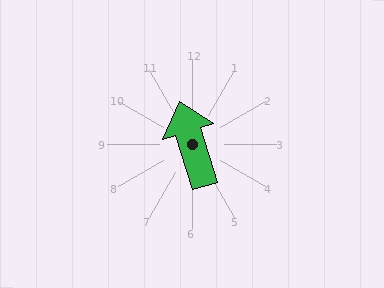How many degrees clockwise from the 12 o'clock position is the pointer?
Approximately 343 degrees.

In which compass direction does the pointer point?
North.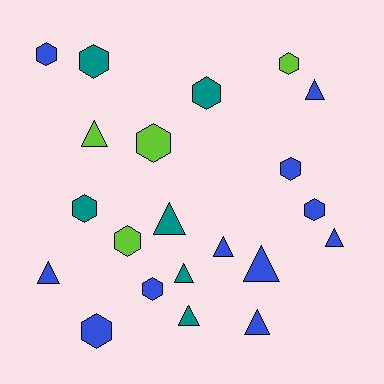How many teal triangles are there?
There are 3 teal triangles.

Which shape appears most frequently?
Hexagon, with 11 objects.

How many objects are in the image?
There are 21 objects.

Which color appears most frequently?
Blue, with 11 objects.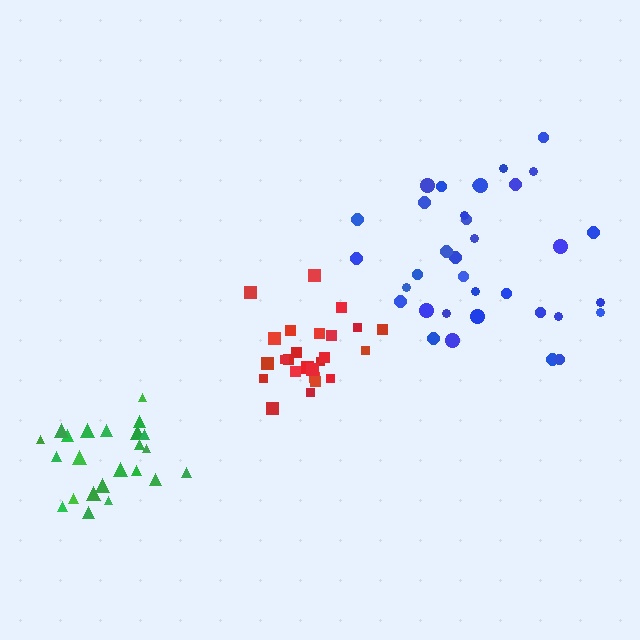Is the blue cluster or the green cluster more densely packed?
Green.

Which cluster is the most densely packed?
Red.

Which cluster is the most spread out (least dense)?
Blue.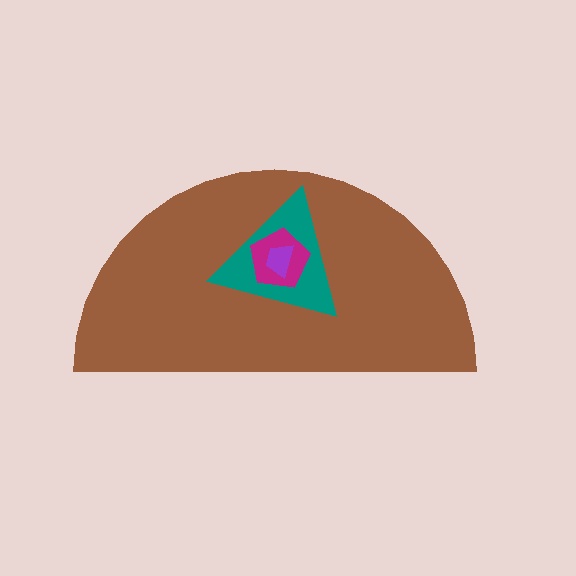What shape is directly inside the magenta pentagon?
The purple trapezoid.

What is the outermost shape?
The brown semicircle.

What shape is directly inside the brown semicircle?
The teal triangle.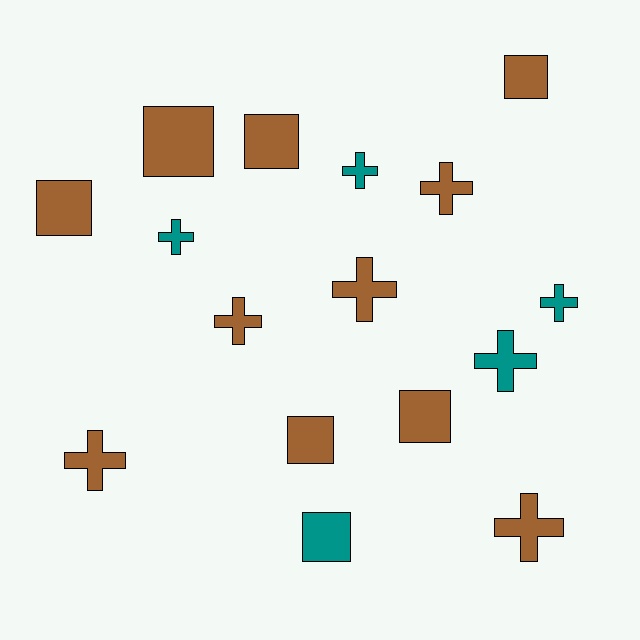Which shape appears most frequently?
Cross, with 9 objects.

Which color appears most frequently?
Brown, with 11 objects.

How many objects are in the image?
There are 16 objects.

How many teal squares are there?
There is 1 teal square.